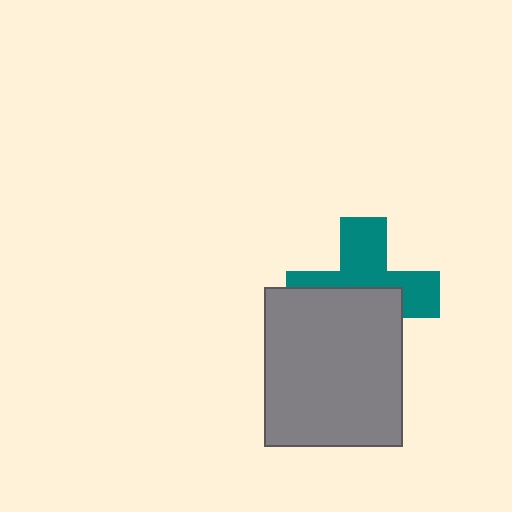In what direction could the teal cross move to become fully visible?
The teal cross could move up. That would shift it out from behind the gray rectangle entirely.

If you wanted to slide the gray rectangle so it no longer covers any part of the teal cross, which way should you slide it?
Slide it down — that is the most direct way to separate the two shapes.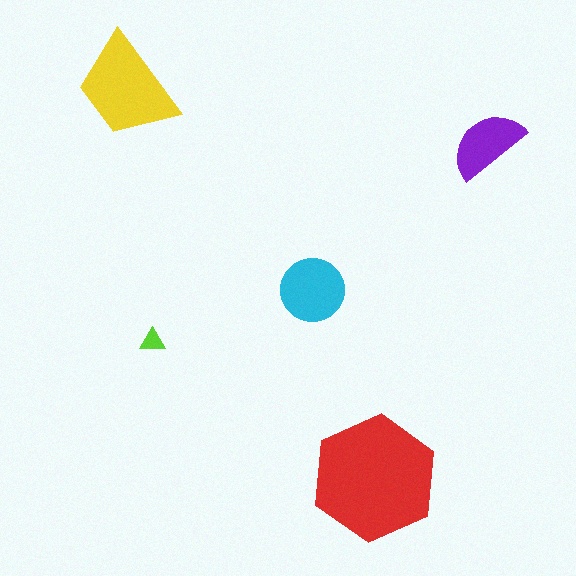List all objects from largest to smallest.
The red hexagon, the yellow trapezoid, the cyan circle, the purple semicircle, the lime triangle.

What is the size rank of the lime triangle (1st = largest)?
5th.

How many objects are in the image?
There are 5 objects in the image.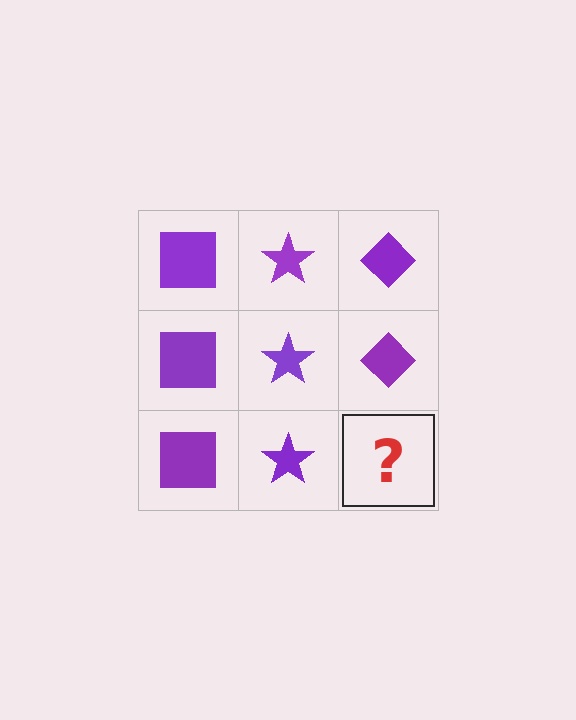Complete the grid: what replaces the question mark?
The question mark should be replaced with a purple diamond.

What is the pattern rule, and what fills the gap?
The rule is that each column has a consistent shape. The gap should be filled with a purple diamond.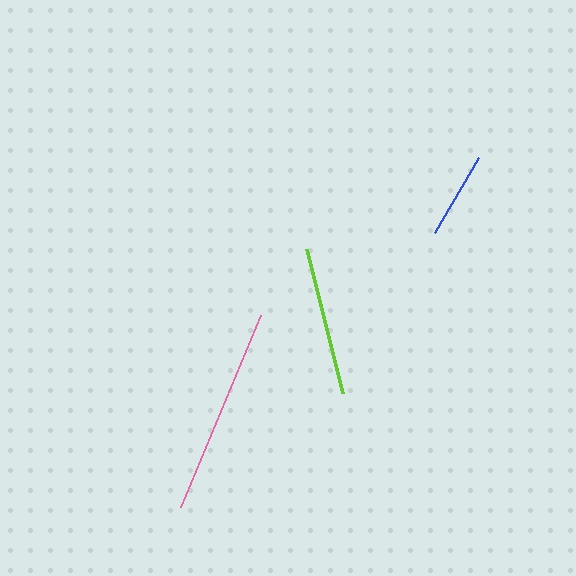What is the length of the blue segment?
The blue segment is approximately 87 pixels long.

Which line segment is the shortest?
The blue line is the shortest at approximately 87 pixels.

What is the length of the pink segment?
The pink segment is approximately 208 pixels long.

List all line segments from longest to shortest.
From longest to shortest: pink, lime, blue.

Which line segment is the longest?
The pink line is the longest at approximately 208 pixels.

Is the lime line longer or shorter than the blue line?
The lime line is longer than the blue line.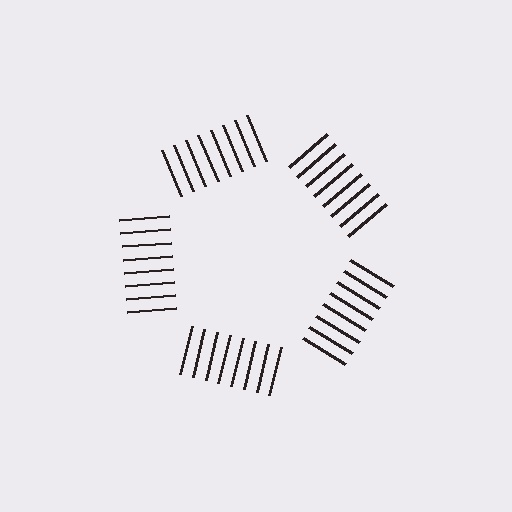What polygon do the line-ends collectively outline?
An illusory pentagon — the line segments terminate on its edges but no continuous stroke is drawn.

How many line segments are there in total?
40 — 8 along each of the 5 edges.